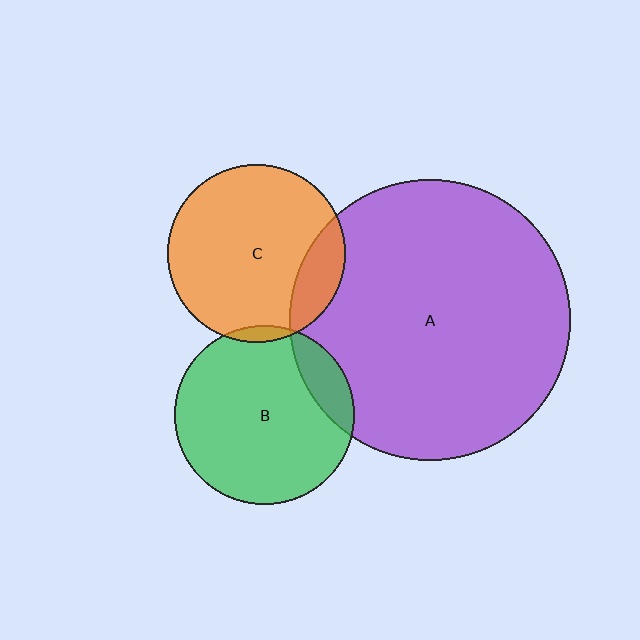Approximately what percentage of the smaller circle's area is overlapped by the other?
Approximately 15%.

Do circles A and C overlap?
Yes.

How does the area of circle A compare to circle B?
Approximately 2.5 times.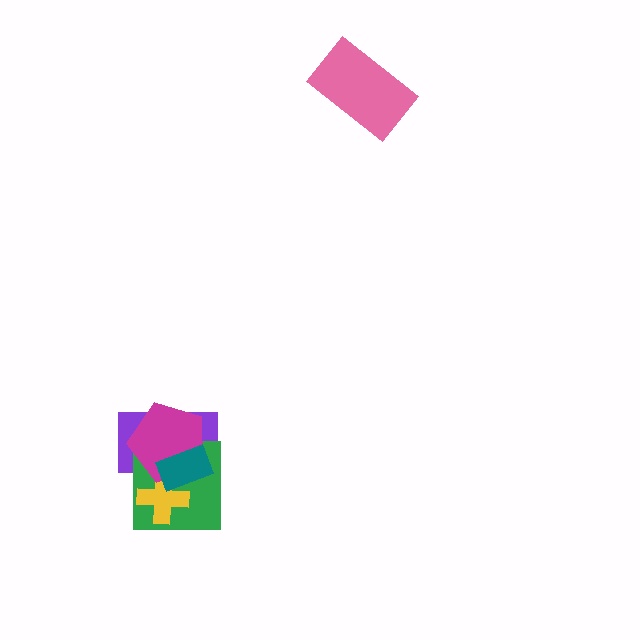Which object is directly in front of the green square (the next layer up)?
The yellow cross is directly in front of the green square.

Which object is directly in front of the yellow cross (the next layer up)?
The magenta pentagon is directly in front of the yellow cross.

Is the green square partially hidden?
Yes, it is partially covered by another shape.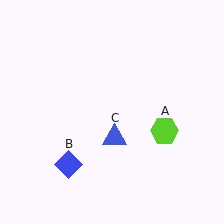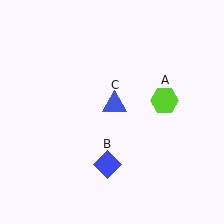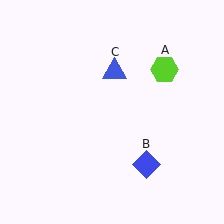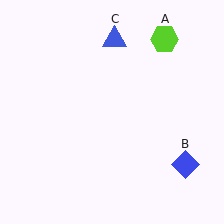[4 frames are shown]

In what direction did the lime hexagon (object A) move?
The lime hexagon (object A) moved up.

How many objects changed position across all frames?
3 objects changed position: lime hexagon (object A), blue diamond (object B), blue triangle (object C).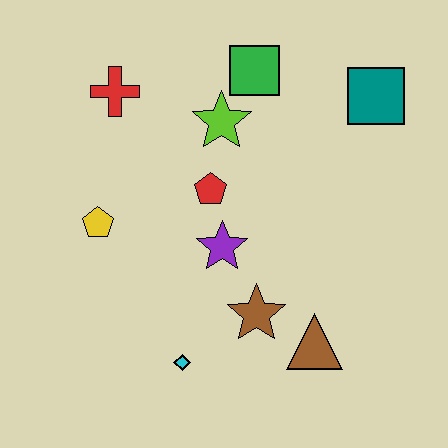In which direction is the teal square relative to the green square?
The teal square is to the right of the green square.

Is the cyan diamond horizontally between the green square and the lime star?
No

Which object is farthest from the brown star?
The red cross is farthest from the brown star.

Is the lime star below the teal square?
Yes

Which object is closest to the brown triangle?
The brown star is closest to the brown triangle.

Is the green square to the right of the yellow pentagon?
Yes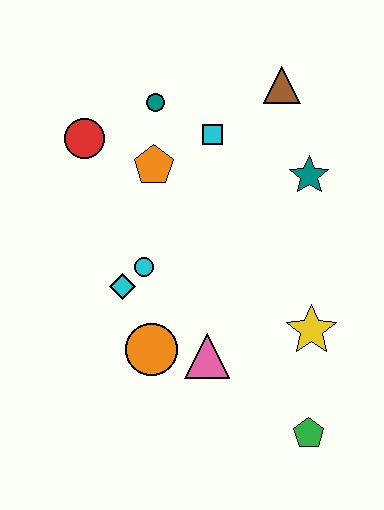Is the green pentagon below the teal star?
Yes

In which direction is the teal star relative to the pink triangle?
The teal star is above the pink triangle.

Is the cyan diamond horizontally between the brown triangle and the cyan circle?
No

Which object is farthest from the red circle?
The green pentagon is farthest from the red circle.